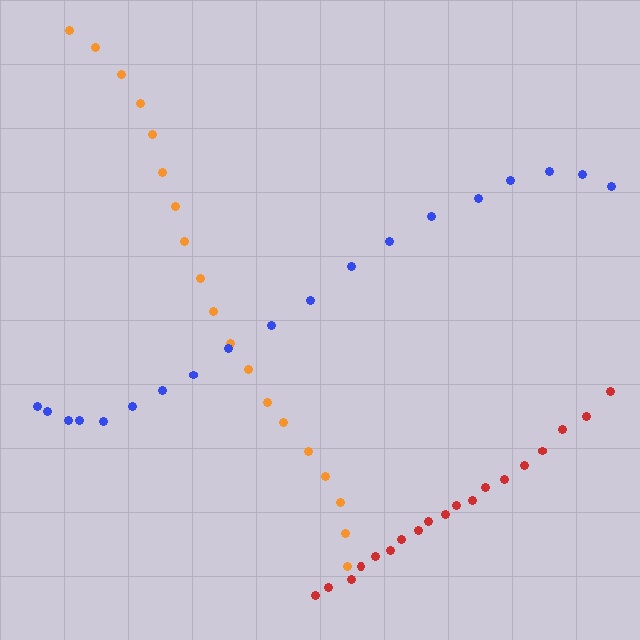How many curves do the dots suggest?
There are 3 distinct paths.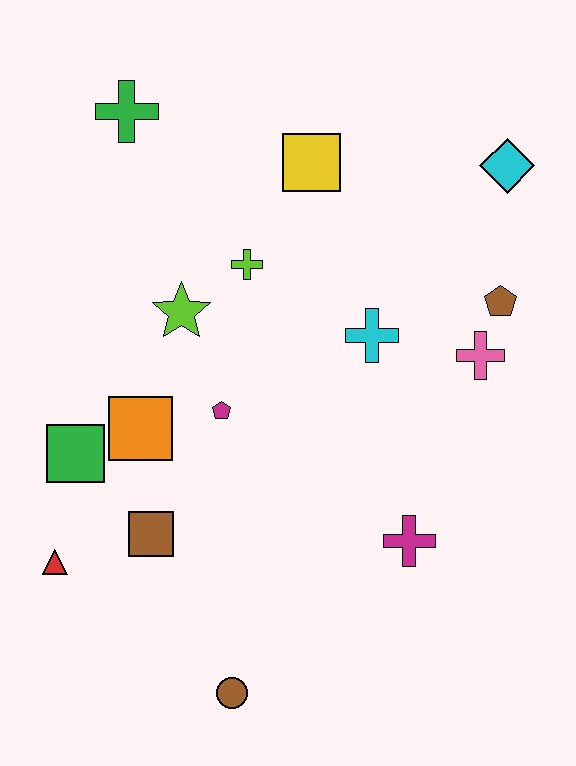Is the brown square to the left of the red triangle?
No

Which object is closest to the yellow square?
The lime cross is closest to the yellow square.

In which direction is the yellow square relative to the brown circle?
The yellow square is above the brown circle.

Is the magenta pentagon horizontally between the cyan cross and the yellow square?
No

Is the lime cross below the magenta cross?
No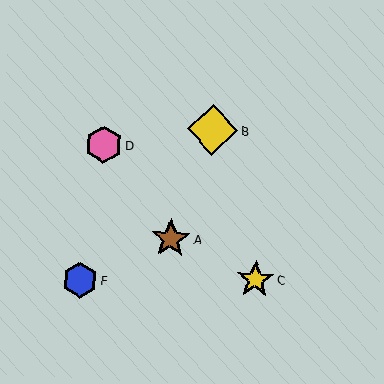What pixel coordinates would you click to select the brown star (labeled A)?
Click at (171, 239) to select the brown star A.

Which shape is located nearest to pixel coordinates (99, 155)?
The pink hexagon (labeled D) at (104, 144) is nearest to that location.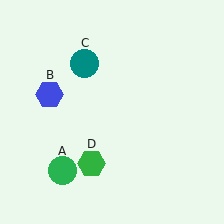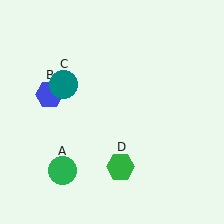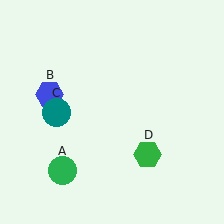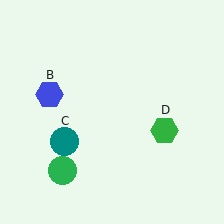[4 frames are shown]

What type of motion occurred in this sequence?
The teal circle (object C), green hexagon (object D) rotated counterclockwise around the center of the scene.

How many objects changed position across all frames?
2 objects changed position: teal circle (object C), green hexagon (object D).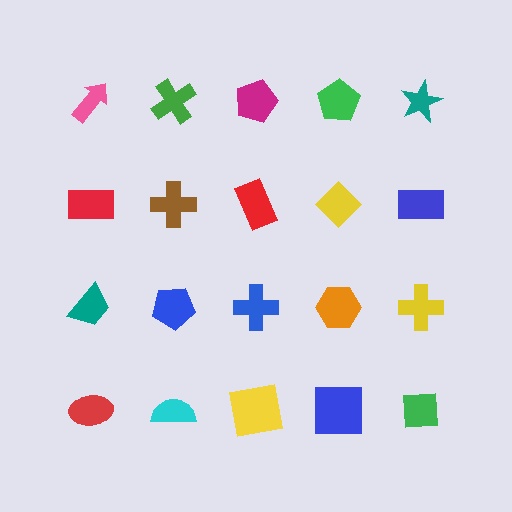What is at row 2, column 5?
A blue rectangle.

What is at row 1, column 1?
A pink arrow.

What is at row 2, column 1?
A red rectangle.